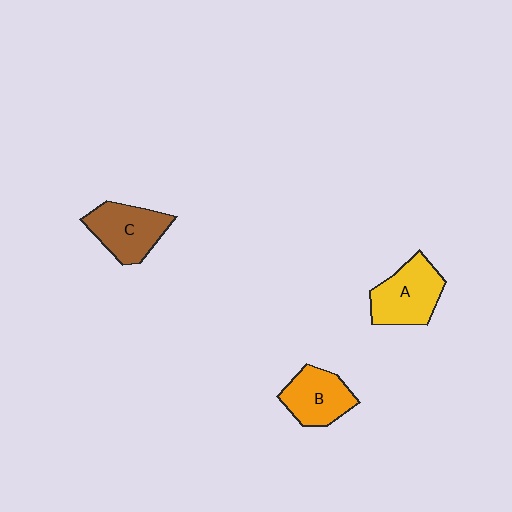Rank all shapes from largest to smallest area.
From largest to smallest: A (yellow), C (brown), B (orange).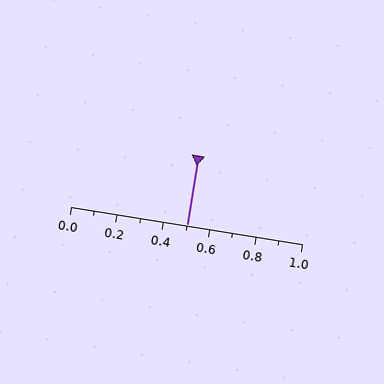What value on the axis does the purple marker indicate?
The marker indicates approximately 0.5.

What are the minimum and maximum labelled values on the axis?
The axis runs from 0.0 to 1.0.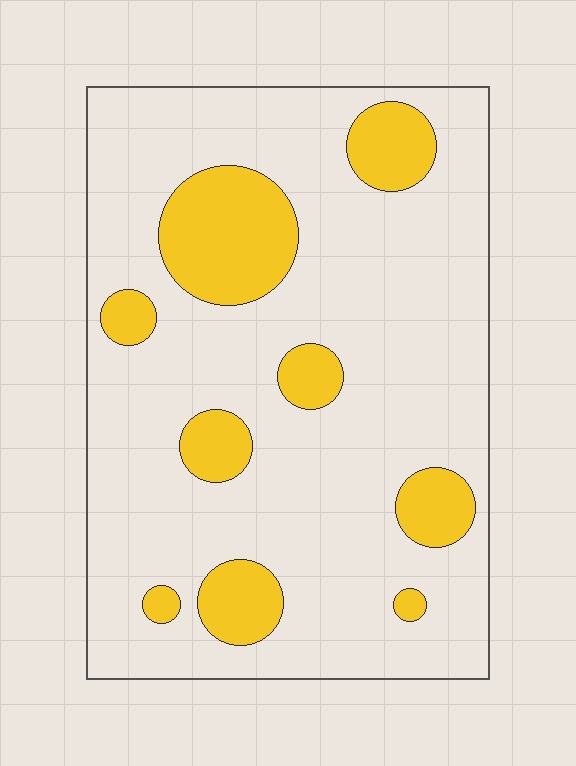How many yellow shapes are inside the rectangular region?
9.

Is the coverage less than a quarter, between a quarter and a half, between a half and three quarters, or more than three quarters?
Less than a quarter.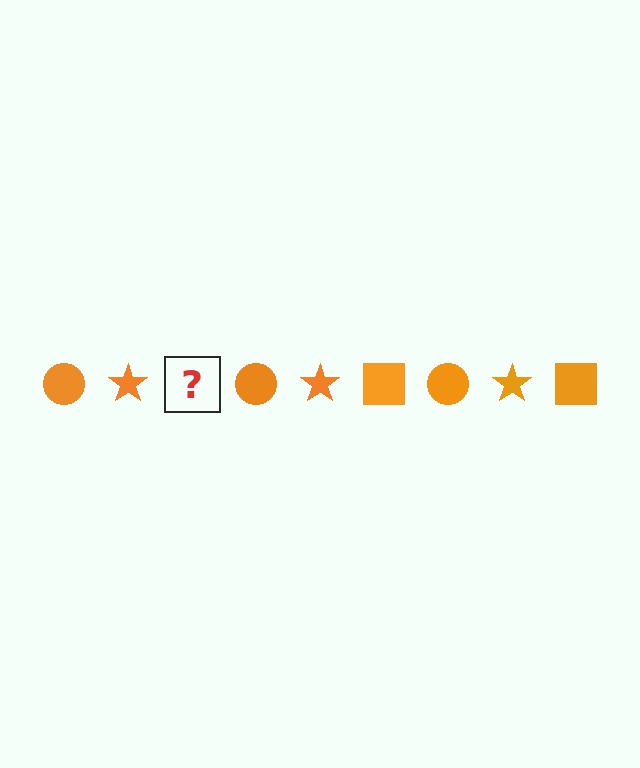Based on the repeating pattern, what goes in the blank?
The blank should be an orange square.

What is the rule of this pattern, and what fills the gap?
The rule is that the pattern cycles through circle, star, square shapes in orange. The gap should be filled with an orange square.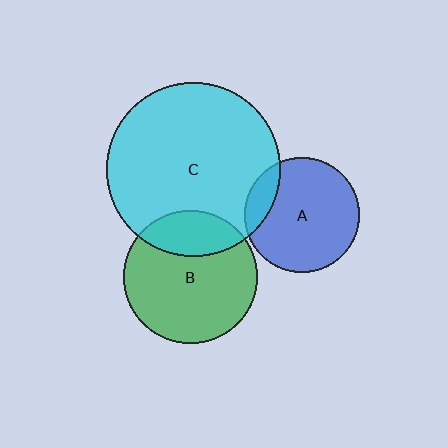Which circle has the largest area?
Circle C (cyan).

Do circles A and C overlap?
Yes.